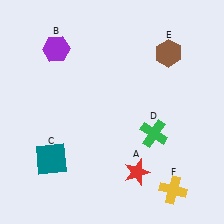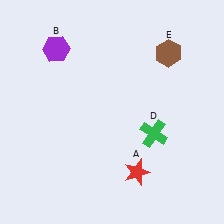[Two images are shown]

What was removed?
The teal square (C), the yellow cross (F) were removed in Image 2.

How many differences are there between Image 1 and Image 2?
There are 2 differences between the two images.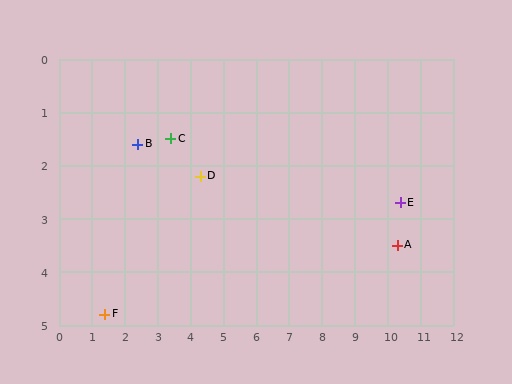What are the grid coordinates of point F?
Point F is at approximately (1.4, 4.8).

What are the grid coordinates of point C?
Point C is at approximately (3.4, 1.5).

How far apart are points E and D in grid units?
Points E and D are about 6.1 grid units apart.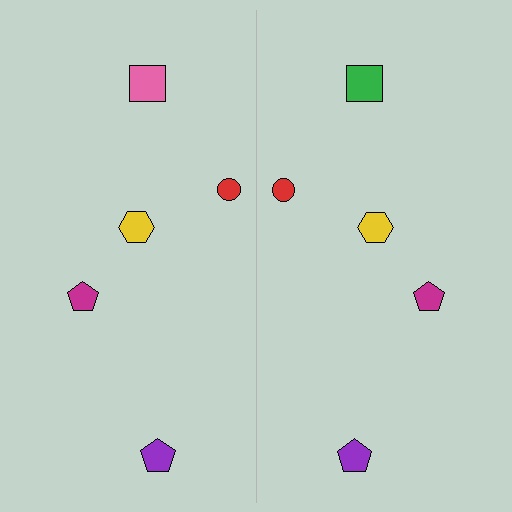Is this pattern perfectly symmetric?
No, the pattern is not perfectly symmetric. The green square on the right side breaks the symmetry — its mirror counterpart is pink.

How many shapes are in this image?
There are 10 shapes in this image.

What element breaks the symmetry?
The green square on the right side breaks the symmetry — its mirror counterpart is pink.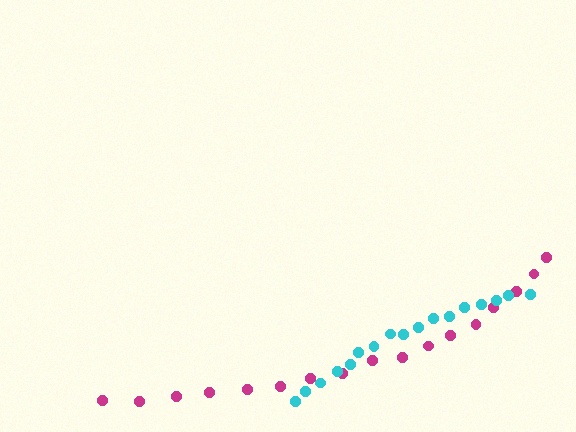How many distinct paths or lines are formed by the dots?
There are 2 distinct paths.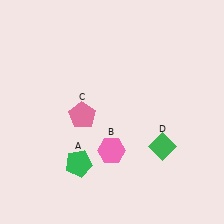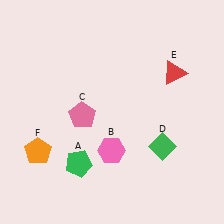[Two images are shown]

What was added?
A red triangle (E), an orange pentagon (F) were added in Image 2.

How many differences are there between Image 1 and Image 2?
There are 2 differences between the two images.